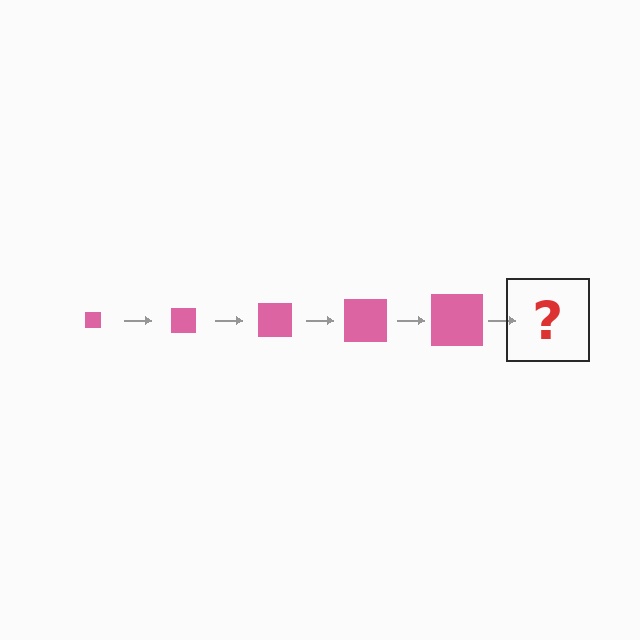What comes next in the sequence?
The next element should be a pink square, larger than the previous one.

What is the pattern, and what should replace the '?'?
The pattern is that the square gets progressively larger each step. The '?' should be a pink square, larger than the previous one.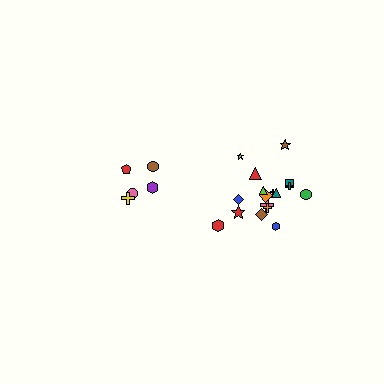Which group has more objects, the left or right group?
The right group.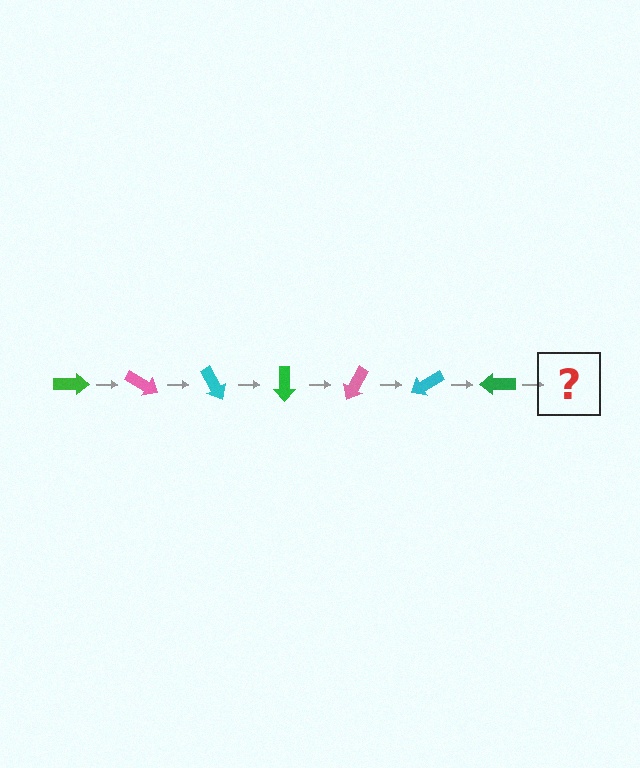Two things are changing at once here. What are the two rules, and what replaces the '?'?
The two rules are that it rotates 30 degrees each step and the color cycles through green, pink, and cyan. The '?' should be a pink arrow, rotated 210 degrees from the start.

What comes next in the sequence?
The next element should be a pink arrow, rotated 210 degrees from the start.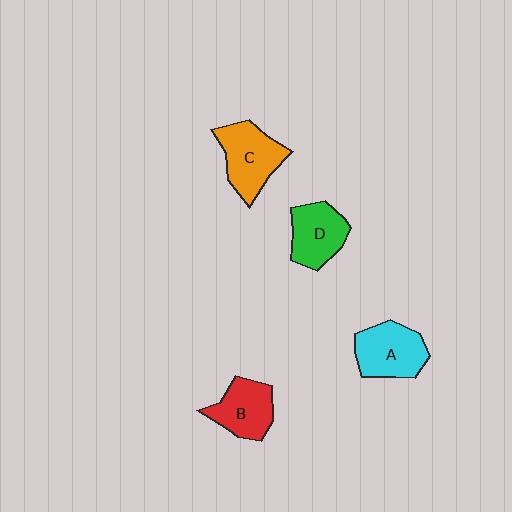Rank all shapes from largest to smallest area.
From largest to smallest: C (orange), A (cyan), D (green), B (red).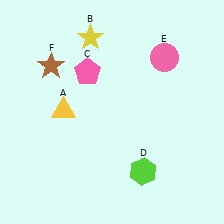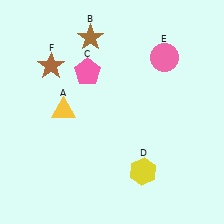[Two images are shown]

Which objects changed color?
B changed from yellow to brown. D changed from lime to yellow.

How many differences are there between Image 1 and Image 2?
There are 2 differences between the two images.